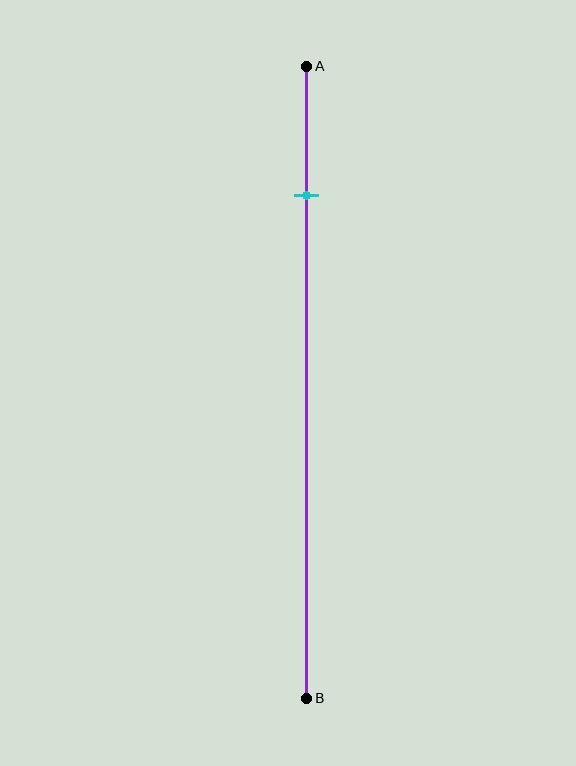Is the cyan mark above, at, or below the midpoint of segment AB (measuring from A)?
The cyan mark is above the midpoint of segment AB.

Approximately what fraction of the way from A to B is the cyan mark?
The cyan mark is approximately 20% of the way from A to B.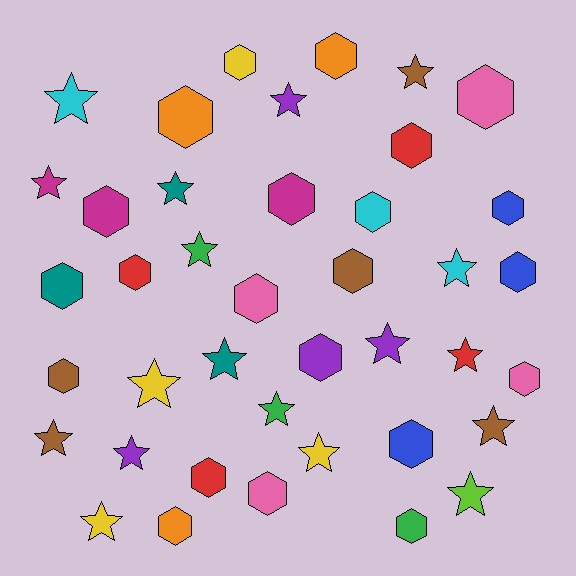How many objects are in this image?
There are 40 objects.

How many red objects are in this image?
There are 4 red objects.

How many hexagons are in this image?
There are 22 hexagons.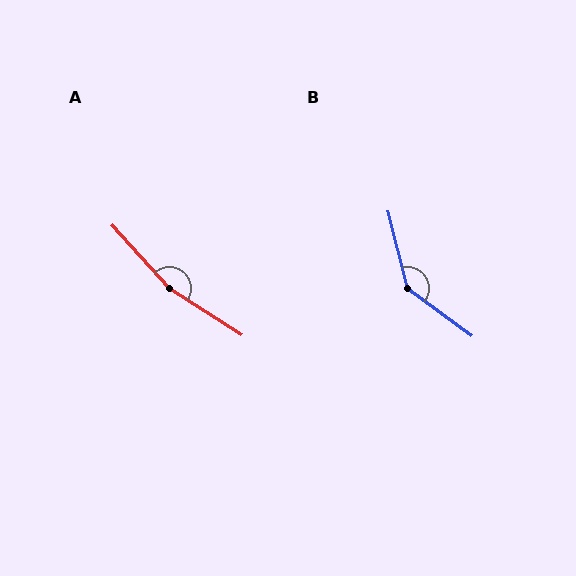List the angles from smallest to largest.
B (140°), A (165°).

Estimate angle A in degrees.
Approximately 165 degrees.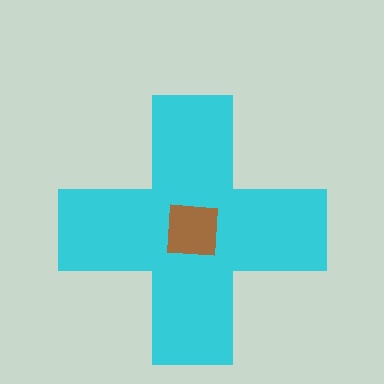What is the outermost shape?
The cyan cross.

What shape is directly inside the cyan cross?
The brown square.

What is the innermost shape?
The brown square.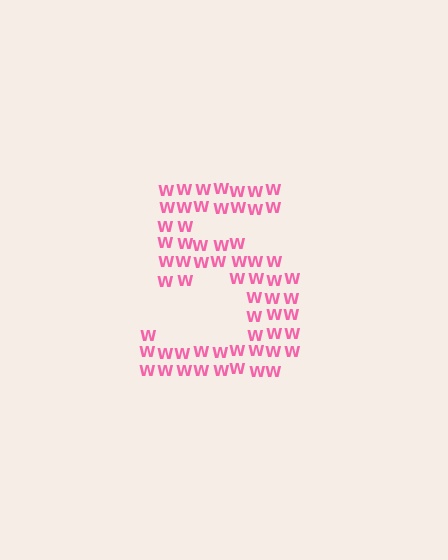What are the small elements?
The small elements are letter W's.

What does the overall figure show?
The overall figure shows the digit 5.